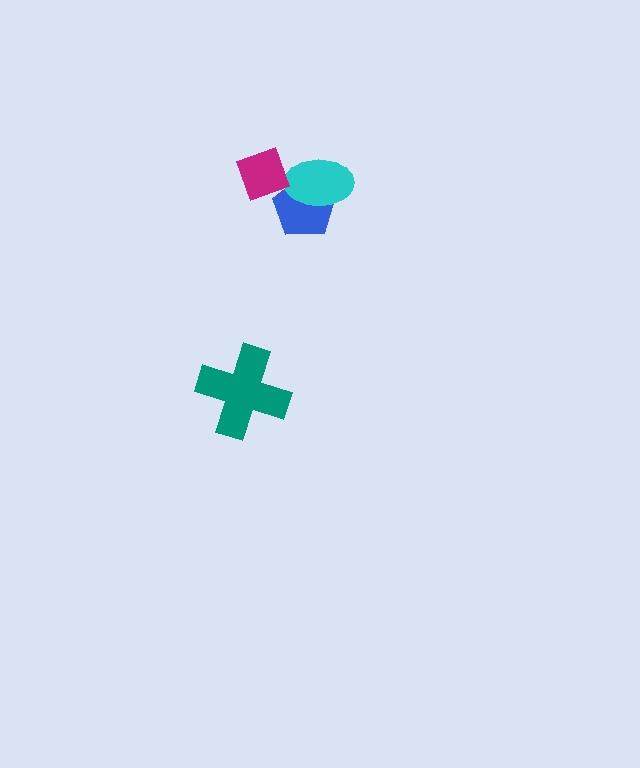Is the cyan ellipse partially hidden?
Yes, it is partially covered by another shape.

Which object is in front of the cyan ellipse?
The magenta diamond is in front of the cyan ellipse.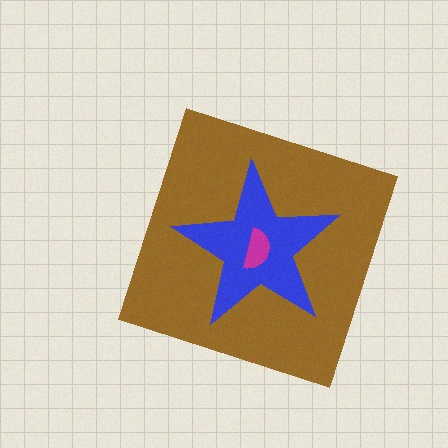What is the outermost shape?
The brown diamond.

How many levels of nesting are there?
3.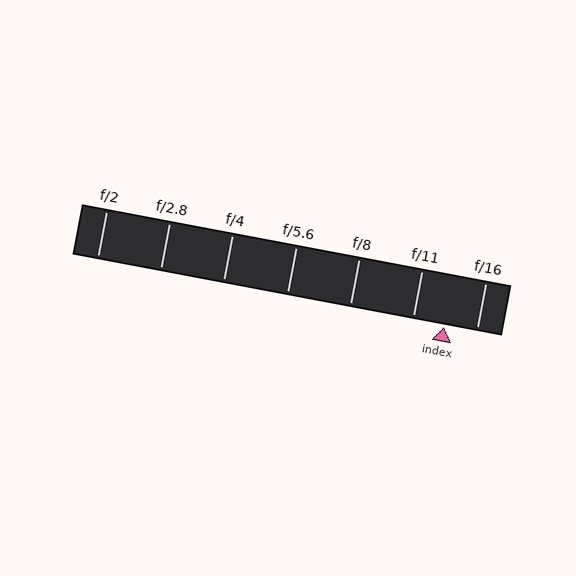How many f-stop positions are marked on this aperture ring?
There are 7 f-stop positions marked.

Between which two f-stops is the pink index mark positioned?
The index mark is between f/11 and f/16.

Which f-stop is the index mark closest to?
The index mark is closest to f/16.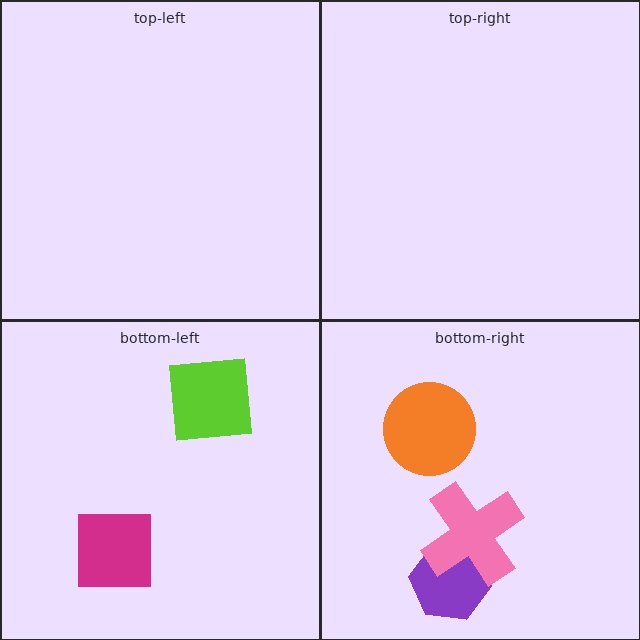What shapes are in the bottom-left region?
The lime square, the magenta square.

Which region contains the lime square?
The bottom-left region.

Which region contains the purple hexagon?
The bottom-right region.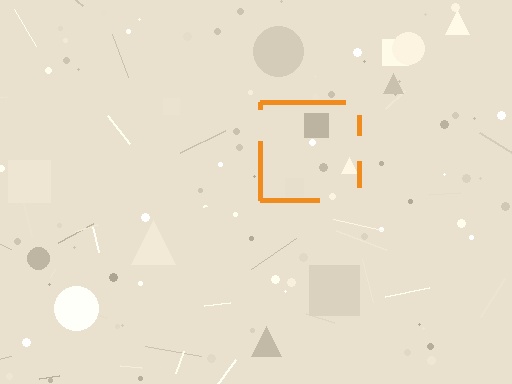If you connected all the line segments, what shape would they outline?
They would outline a square.